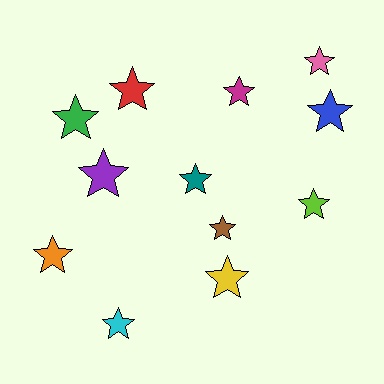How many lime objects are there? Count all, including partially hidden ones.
There is 1 lime object.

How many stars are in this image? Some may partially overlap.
There are 12 stars.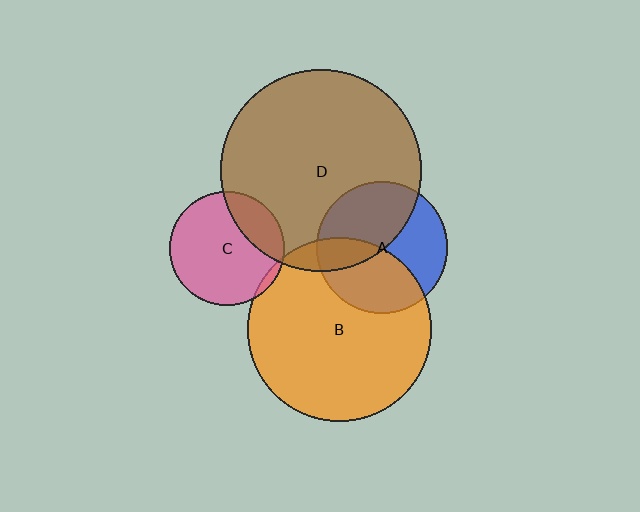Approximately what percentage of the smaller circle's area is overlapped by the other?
Approximately 25%.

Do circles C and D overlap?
Yes.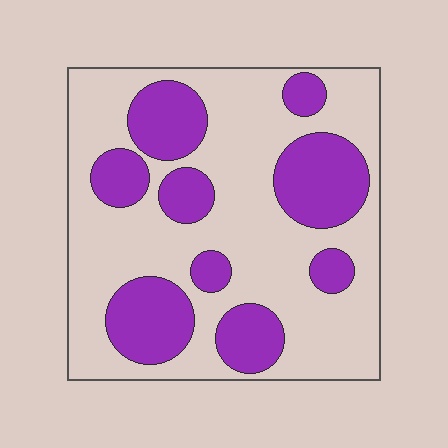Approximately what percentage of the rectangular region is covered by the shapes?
Approximately 35%.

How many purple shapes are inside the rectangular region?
9.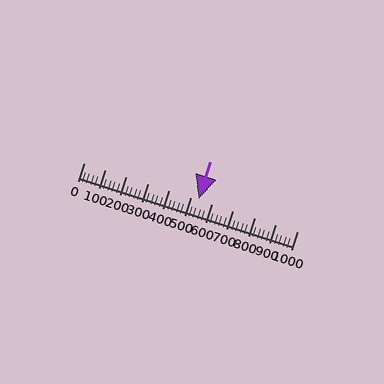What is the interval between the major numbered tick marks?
The major tick marks are spaced 100 units apart.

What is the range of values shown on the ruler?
The ruler shows values from 0 to 1000.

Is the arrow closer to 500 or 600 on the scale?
The arrow is closer to 500.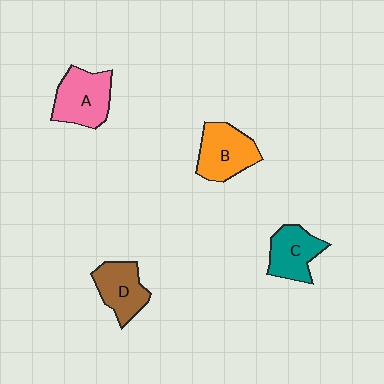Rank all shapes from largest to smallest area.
From largest to smallest: A (pink), B (orange), C (teal), D (brown).